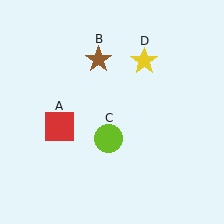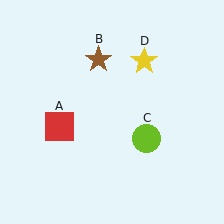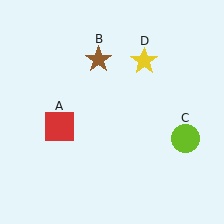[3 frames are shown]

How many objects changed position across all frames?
1 object changed position: lime circle (object C).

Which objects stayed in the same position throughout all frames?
Red square (object A) and brown star (object B) and yellow star (object D) remained stationary.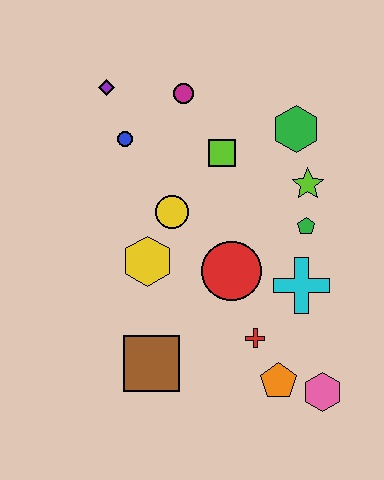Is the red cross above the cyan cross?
No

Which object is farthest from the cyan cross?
The purple diamond is farthest from the cyan cross.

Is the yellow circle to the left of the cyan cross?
Yes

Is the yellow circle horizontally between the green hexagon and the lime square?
No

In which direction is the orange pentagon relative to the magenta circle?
The orange pentagon is below the magenta circle.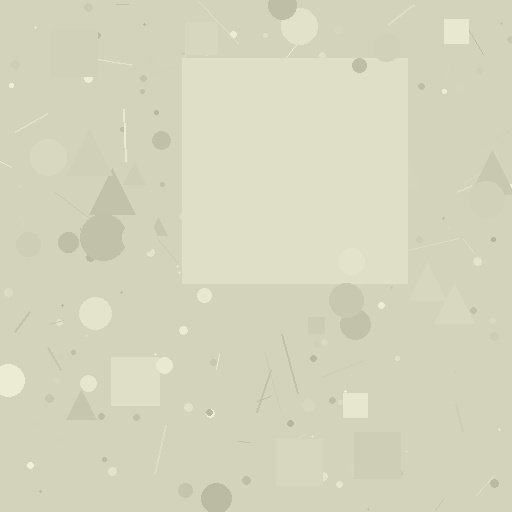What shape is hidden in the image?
A square is hidden in the image.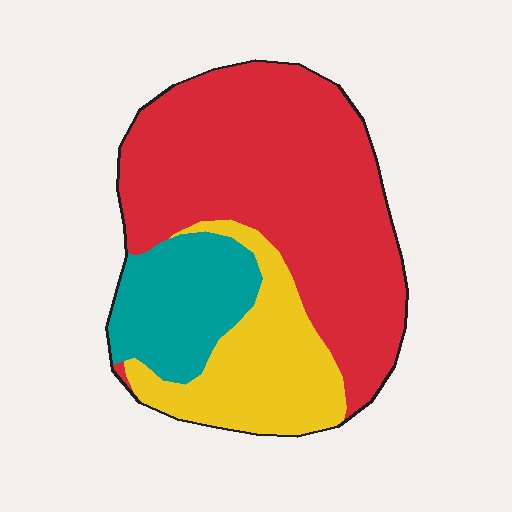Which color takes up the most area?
Red, at roughly 60%.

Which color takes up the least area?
Teal, at roughly 20%.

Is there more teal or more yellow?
Yellow.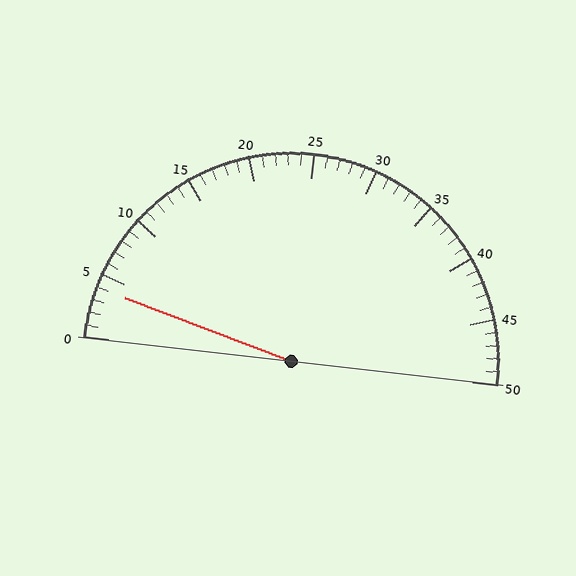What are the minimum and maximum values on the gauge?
The gauge ranges from 0 to 50.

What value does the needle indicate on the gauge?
The needle indicates approximately 4.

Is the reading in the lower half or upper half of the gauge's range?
The reading is in the lower half of the range (0 to 50).